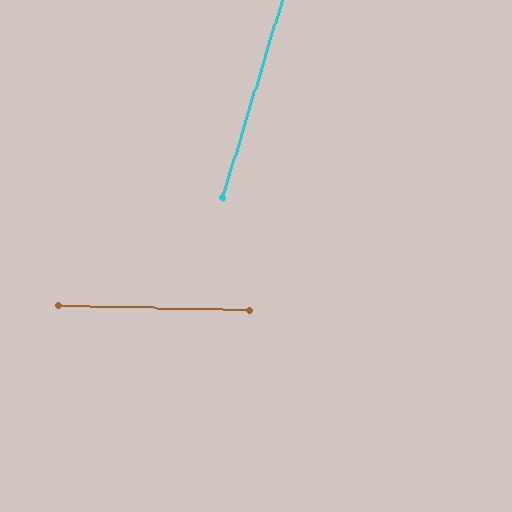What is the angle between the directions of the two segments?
Approximately 74 degrees.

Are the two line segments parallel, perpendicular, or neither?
Neither parallel nor perpendicular — they differ by about 74°.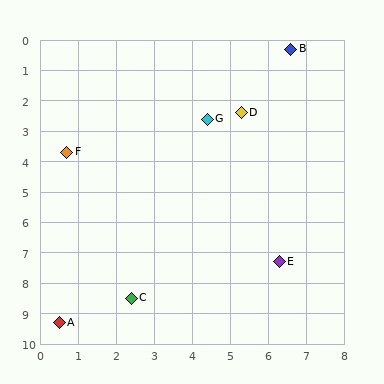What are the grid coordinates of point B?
Point B is at approximately (6.6, 0.3).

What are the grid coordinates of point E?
Point E is at approximately (6.3, 7.3).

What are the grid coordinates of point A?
Point A is at approximately (0.5, 9.3).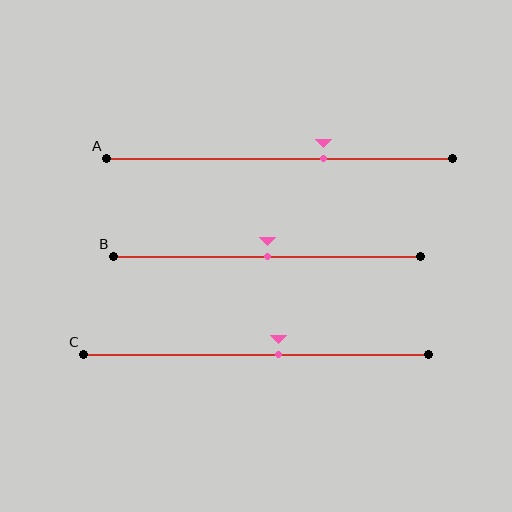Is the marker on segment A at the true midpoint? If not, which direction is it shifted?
No, the marker on segment A is shifted to the right by about 13% of the segment length.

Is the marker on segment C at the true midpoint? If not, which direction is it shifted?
No, the marker on segment C is shifted to the right by about 7% of the segment length.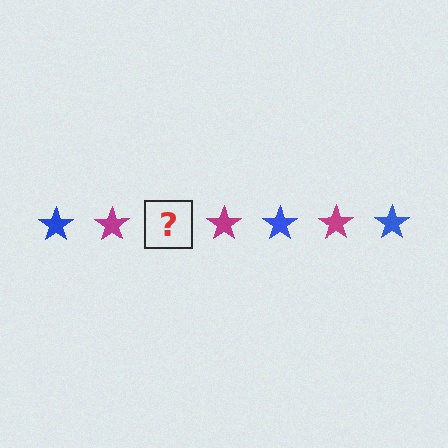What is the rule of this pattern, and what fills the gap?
The rule is that the pattern cycles through blue, magenta stars. The gap should be filled with a blue star.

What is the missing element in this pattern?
The missing element is a blue star.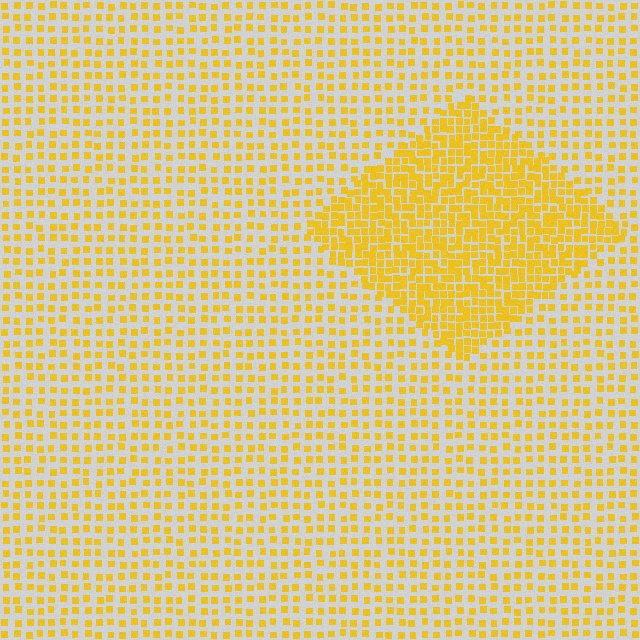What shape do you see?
I see a diamond.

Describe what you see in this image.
The image contains small yellow elements arranged at two different densities. A diamond-shaped region is visible where the elements are more densely packed than the surrounding area.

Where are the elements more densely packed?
The elements are more densely packed inside the diamond boundary.